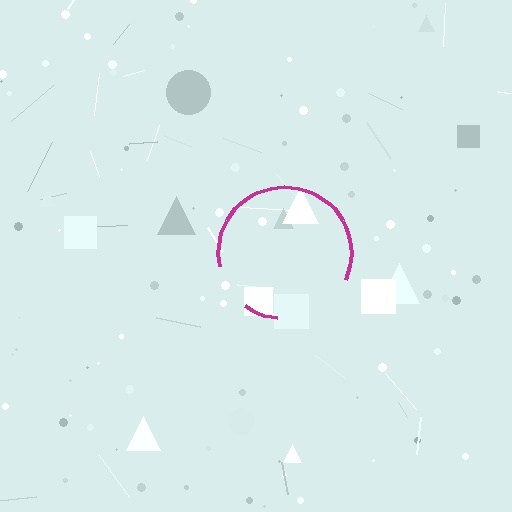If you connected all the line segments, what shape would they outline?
They would outline a circle.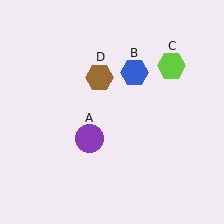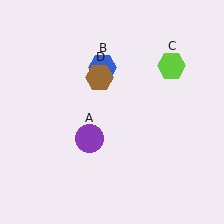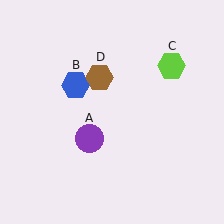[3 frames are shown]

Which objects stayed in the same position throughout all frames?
Purple circle (object A) and lime hexagon (object C) and brown hexagon (object D) remained stationary.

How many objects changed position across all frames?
1 object changed position: blue hexagon (object B).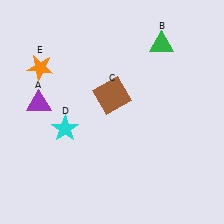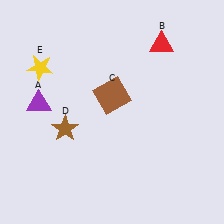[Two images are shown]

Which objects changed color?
B changed from green to red. D changed from cyan to brown. E changed from orange to yellow.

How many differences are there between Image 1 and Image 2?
There are 3 differences between the two images.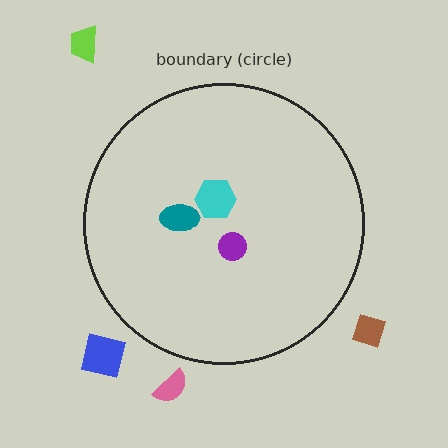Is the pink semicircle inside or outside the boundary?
Outside.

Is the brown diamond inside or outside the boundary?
Outside.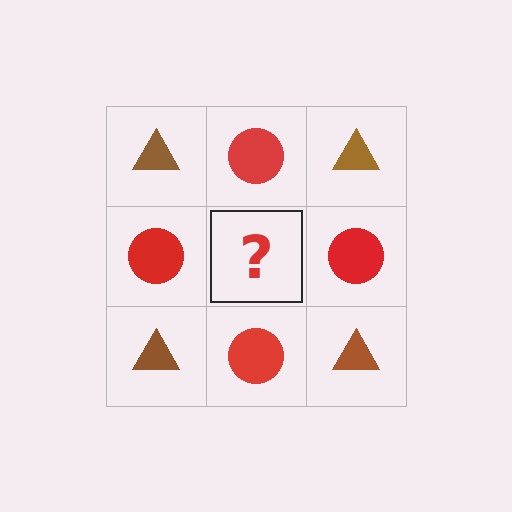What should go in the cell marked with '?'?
The missing cell should contain a brown triangle.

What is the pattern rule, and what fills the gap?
The rule is that it alternates brown triangle and red circle in a checkerboard pattern. The gap should be filled with a brown triangle.